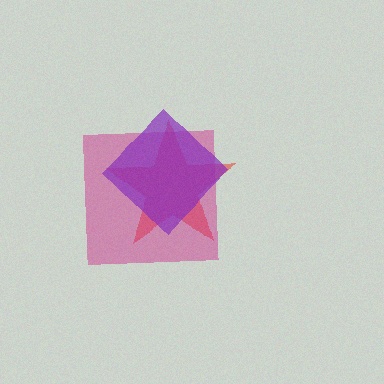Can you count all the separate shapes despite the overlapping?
Yes, there are 3 separate shapes.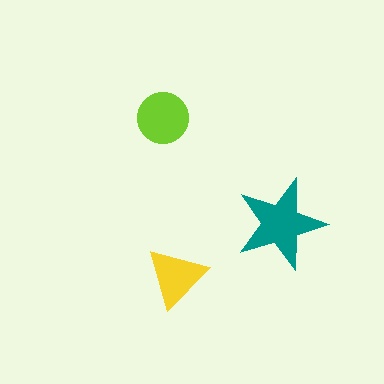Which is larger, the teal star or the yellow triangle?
The teal star.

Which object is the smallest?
The yellow triangle.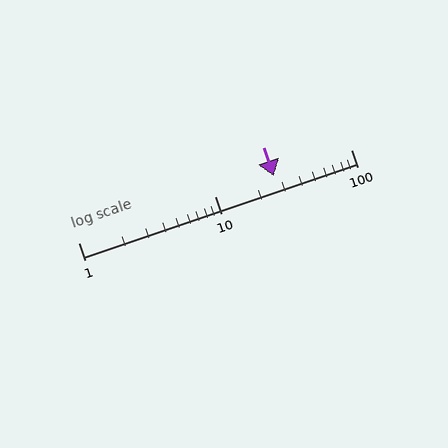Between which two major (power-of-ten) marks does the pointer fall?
The pointer is between 10 and 100.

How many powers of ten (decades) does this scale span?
The scale spans 2 decades, from 1 to 100.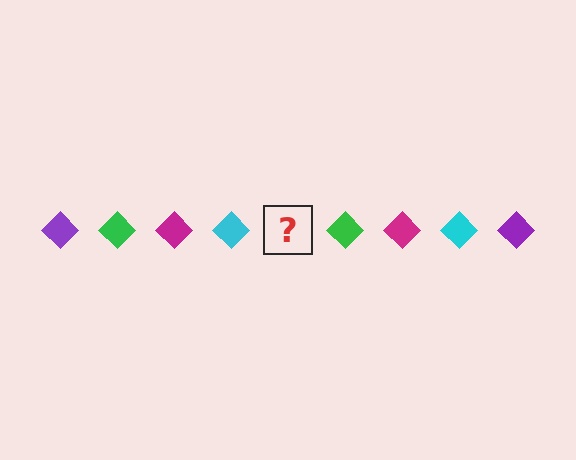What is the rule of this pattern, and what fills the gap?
The rule is that the pattern cycles through purple, green, magenta, cyan diamonds. The gap should be filled with a purple diamond.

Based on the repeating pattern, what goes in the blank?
The blank should be a purple diamond.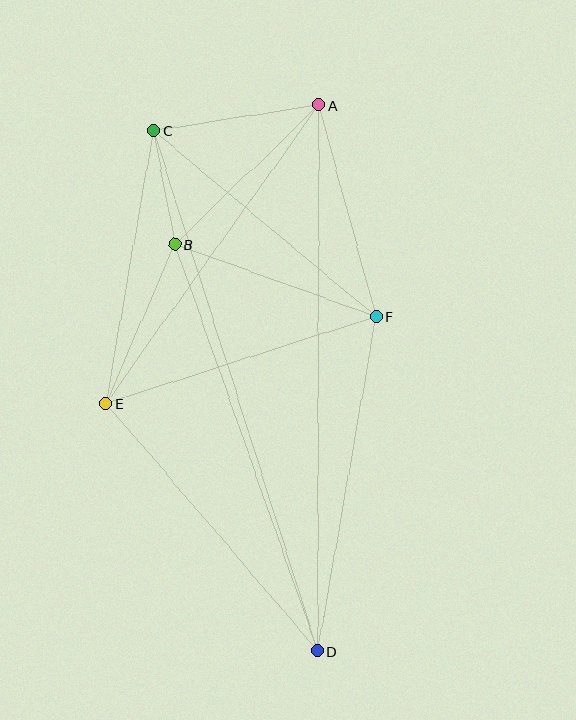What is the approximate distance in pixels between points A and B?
The distance between A and B is approximately 200 pixels.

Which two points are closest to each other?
Points B and C are closest to each other.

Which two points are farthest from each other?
Points A and D are farthest from each other.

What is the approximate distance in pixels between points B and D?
The distance between B and D is approximately 432 pixels.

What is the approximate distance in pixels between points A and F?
The distance between A and F is approximately 219 pixels.